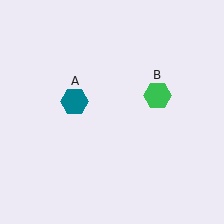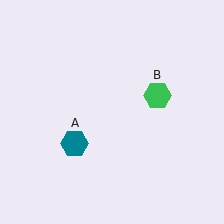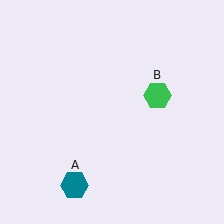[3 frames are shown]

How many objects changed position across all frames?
1 object changed position: teal hexagon (object A).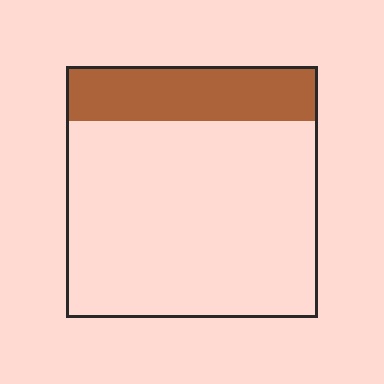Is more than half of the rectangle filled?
No.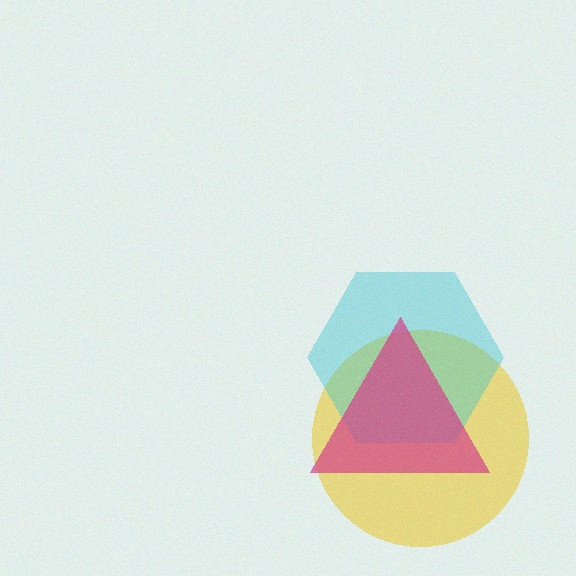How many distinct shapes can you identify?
There are 3 distinct shapes: a yellow circle, a cyan hexagon, a magenta triangle.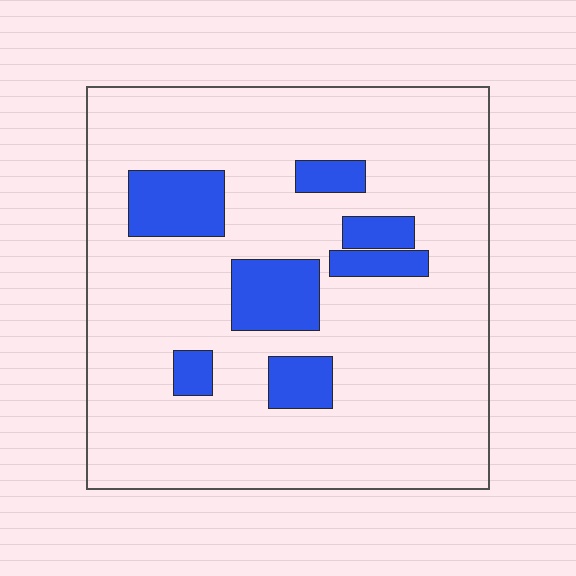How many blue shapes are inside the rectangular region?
7.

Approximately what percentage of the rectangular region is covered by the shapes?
Approximately 15%.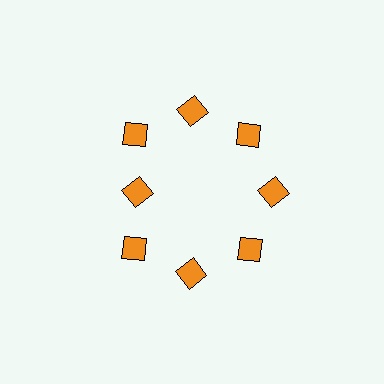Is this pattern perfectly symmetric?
No. The 8 orange diamonds are arranged in a ring, but one element near the 9 o'clock position is pulled inward toward the center, breaking the 8-fold rotational symmetry.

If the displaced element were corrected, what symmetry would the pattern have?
It would have 8-fold rotational symmetry — the pattern would map onto itself every 45 degrees.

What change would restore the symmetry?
The symmetry would be restored by moving it outward, back onto the ring so that all 8 diamonds sit at equal angles and equal distance from the center.